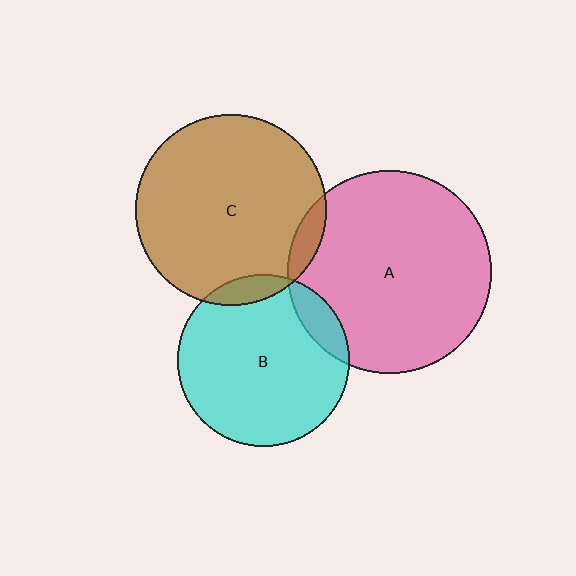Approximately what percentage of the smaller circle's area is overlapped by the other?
Approximately 5%.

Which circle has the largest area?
Circle A (pink).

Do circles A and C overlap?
Yes.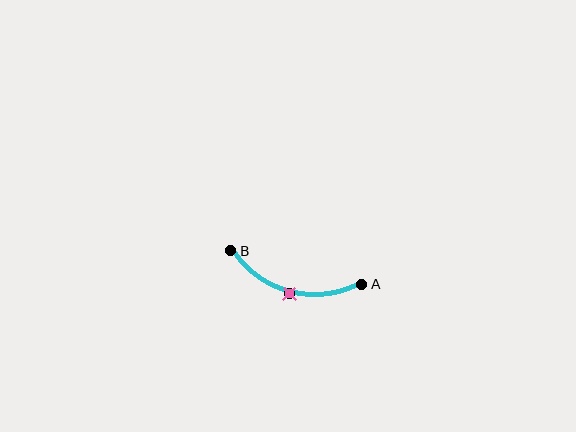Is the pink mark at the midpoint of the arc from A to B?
Yes. The pink mark lies on the arc at equal arc-length from both A and B — it is the arc midpoint.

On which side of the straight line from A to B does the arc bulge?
The arc bulges below the straight line connecting A and B.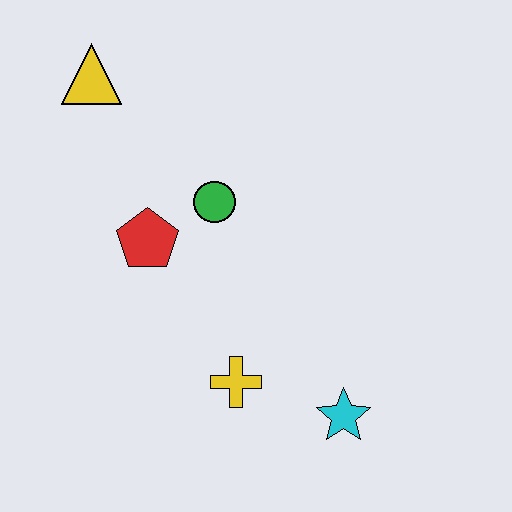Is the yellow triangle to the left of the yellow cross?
Yes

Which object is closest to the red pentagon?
The green circle is closest to the red pentagon.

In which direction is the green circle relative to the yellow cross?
The green circle is above the yellow cross.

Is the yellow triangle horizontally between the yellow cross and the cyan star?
No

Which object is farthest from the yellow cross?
The yellow triangle is farthest from the yellow cross.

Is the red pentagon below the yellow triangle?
Yes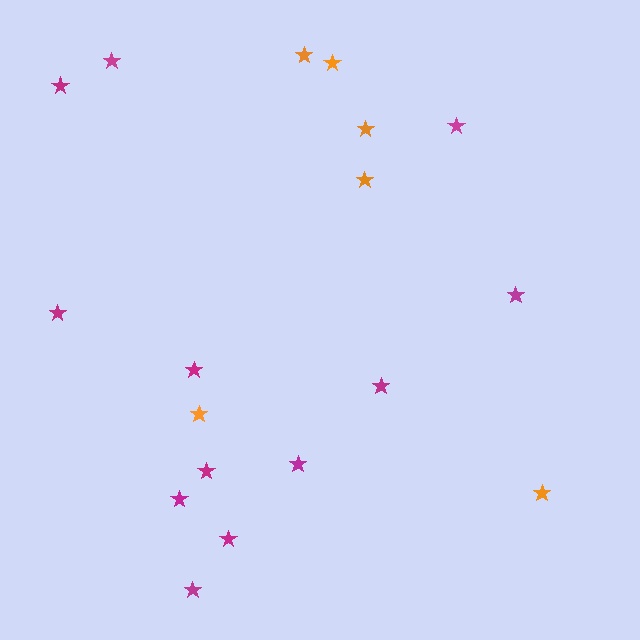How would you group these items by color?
There are 2 groups: one group of magenta stars (12) and one group of orange stars (6).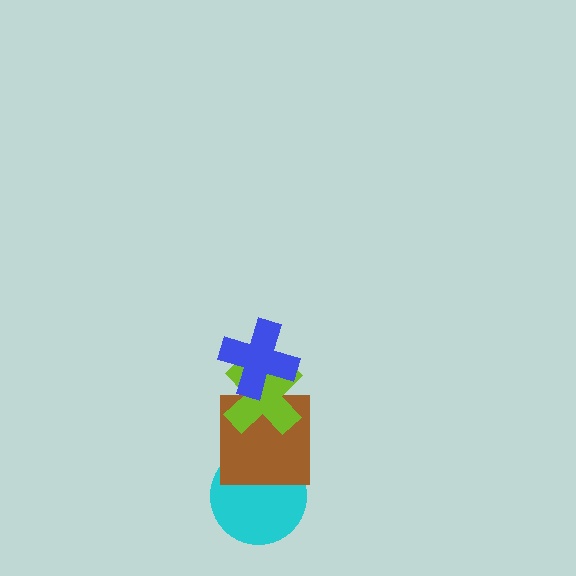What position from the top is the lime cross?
The lime cross is 2nd from the top.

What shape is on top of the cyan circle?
The brown square is on top of the cyan circle.